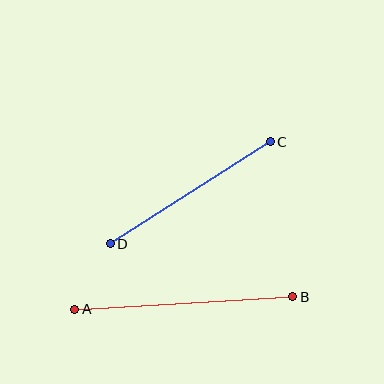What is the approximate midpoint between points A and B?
The midpoint is at approximately (184, 303) pixels.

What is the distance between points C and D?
The distance is approximately 190 pixels.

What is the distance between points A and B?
The distance is approximately 218 pixels.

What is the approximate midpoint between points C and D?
The midpoint is at approximately (190, 193) pixels.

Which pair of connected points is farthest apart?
Points A and B are farthest apart.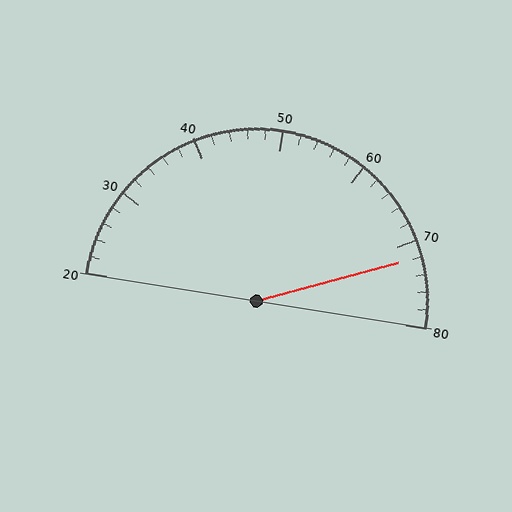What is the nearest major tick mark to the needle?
The nearest major tick mark is 70.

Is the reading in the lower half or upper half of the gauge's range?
The reading is in the upper half of the range (20 to 80).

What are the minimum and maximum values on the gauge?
The gauge ranges from 20 to 80.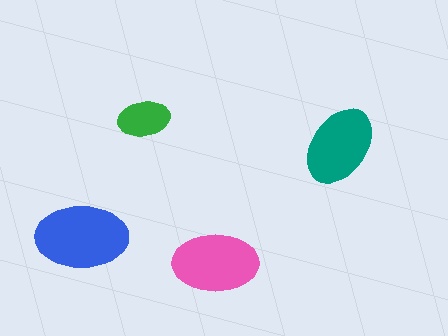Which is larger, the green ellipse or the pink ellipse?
The pink one.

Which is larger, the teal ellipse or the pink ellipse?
The pink one.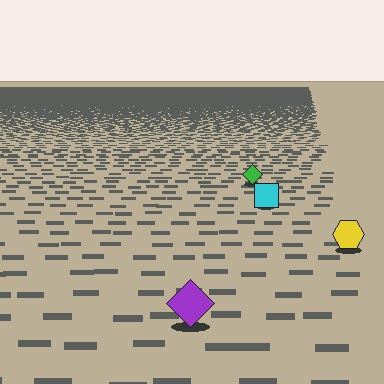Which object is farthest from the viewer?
The green diamond is farthest from the viewer. It appears smaller and the ground texture around it is denser.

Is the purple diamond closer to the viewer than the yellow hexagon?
Yes. The purple diamond is closer — you can tell from the texture gradient: the ground texture is coarser near it.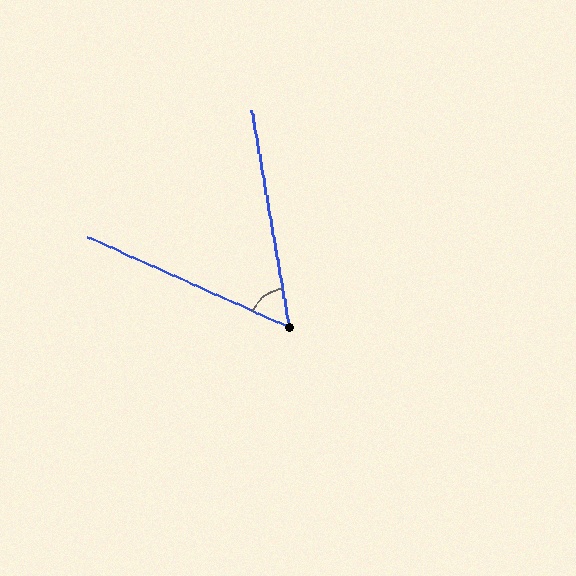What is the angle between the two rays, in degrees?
Approximately 56 degrees.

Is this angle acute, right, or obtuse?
It is acute.